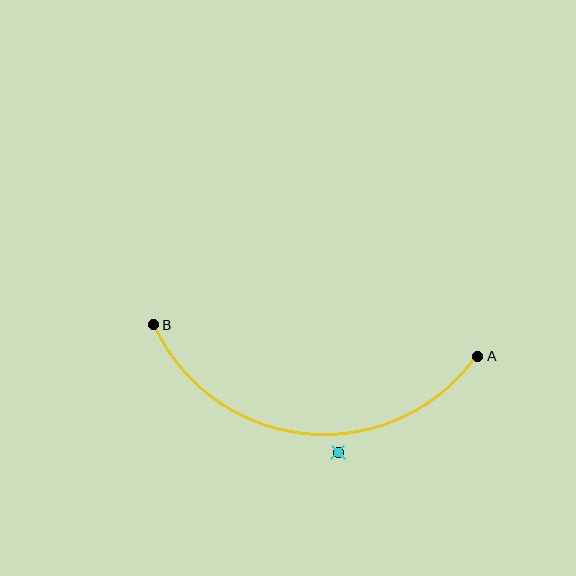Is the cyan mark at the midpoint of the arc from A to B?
No — the cyan mark does not lie on the arc at all. It sits slightly outside the curve.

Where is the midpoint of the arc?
The arc midpoint is the point on the curve farthest from the straight line joining A and B. It sits below that line.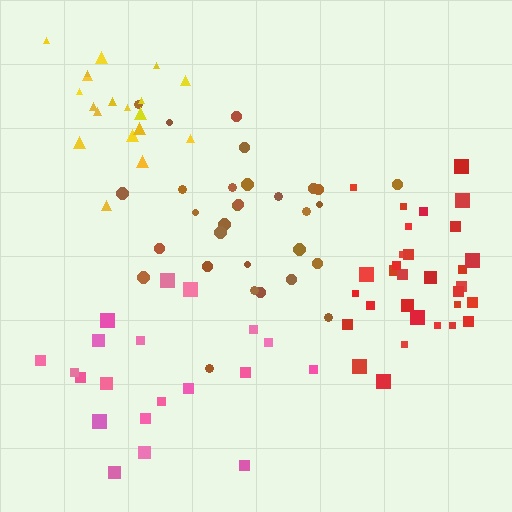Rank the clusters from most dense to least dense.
yellow, red, brown, pink.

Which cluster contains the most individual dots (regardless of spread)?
Red (31).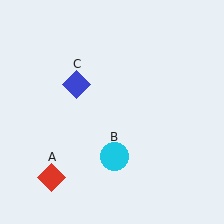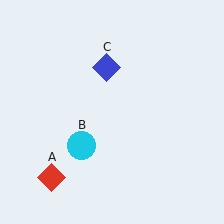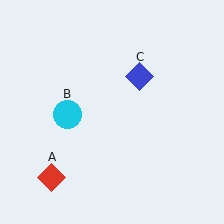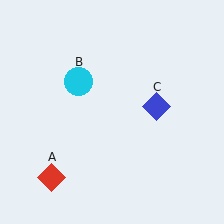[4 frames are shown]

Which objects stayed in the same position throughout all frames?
Red diamond (object A) remained stationary.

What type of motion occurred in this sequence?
The cyan circle (object B), blue diamond (object C) rotated clockwise around the center of the scene.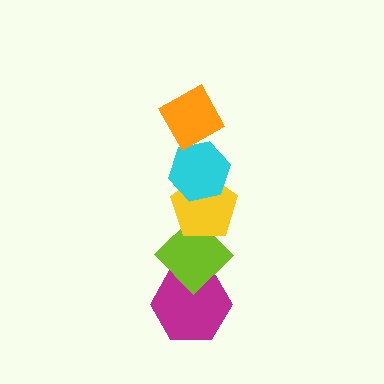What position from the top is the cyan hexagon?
The cyan hexagon is 2nd from the top.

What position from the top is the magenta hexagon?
The magenta hexagon is 5th from the top.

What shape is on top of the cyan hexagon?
The orange diamond is on top of the cyan hexagon.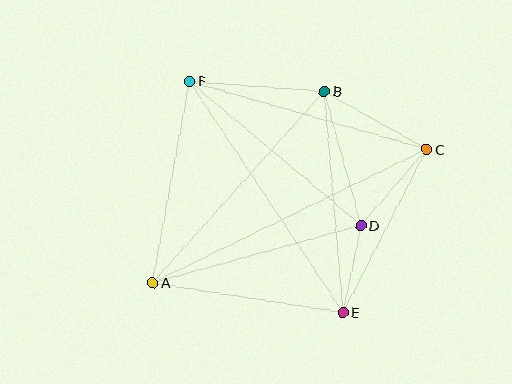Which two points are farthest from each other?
Points A and C are farthest from each other.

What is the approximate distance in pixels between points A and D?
The distance between A and D is approximately 216 pixels.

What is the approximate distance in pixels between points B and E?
The distance between B and E is approximately 222 pixels.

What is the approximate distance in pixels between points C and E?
The distance between C and E is approximately 183 pixels.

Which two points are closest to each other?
Points D and E are closest to each other.